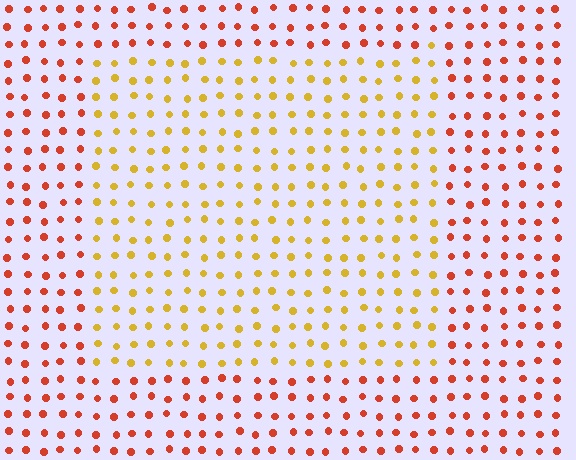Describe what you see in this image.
The image is filled with small red elements in a uniform arrangement. A rectangle-shaped region is visible where the elements are tinted to a slightly different hue, forming a subtle color boundary.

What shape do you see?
I see a rectangle.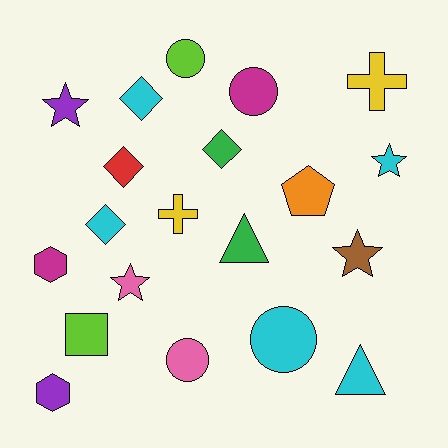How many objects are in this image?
There are 20 objects.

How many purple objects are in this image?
There are 2 purple objects.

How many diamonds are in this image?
There are 4 diamonds.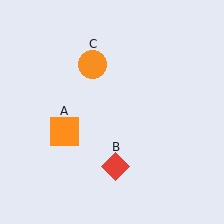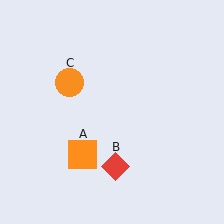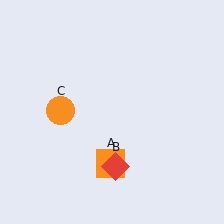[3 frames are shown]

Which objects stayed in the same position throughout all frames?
Red diamond (object B) remained stationary.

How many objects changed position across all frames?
2 objects changed position: orange square (object A), orange circle (object C).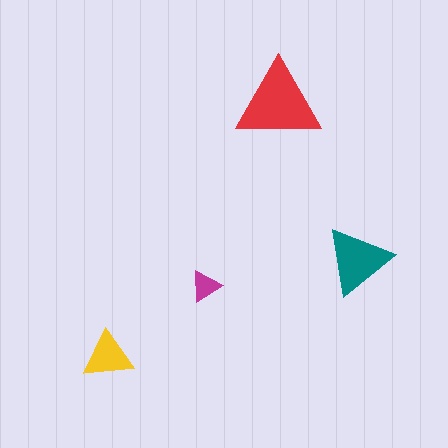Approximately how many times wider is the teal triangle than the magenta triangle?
About 2 times wider.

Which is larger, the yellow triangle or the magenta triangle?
The yellow one.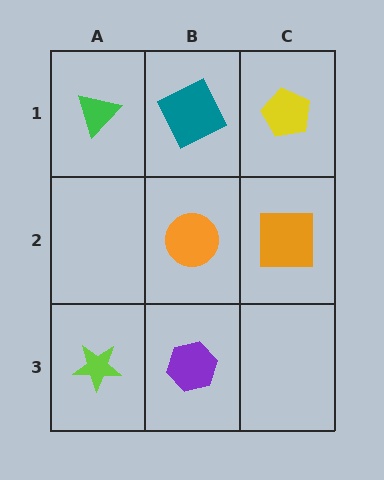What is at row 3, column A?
A lime star.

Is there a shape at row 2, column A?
No, that cell is empty.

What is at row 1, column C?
A yellow pentagon.